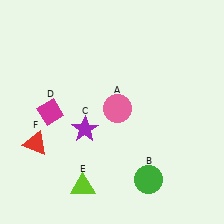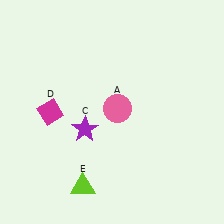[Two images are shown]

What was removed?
The green circle (B), the red triangle (F) were removed in Image 2.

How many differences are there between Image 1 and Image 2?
There are 2 differences between the two images.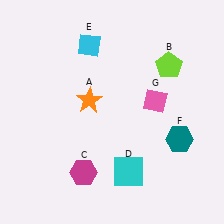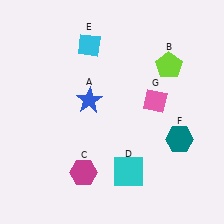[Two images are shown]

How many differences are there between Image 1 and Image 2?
There is 1 difference between the two images.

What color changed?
The star (A) changed from orange in Image 1 to blue in Image 2.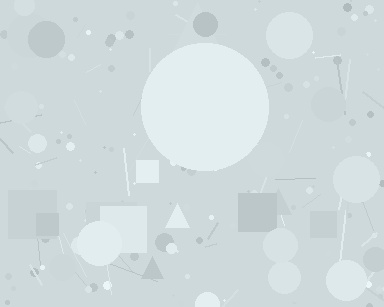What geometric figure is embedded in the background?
A circle is embedded in the background.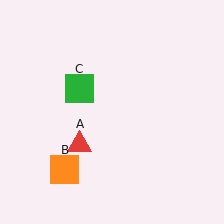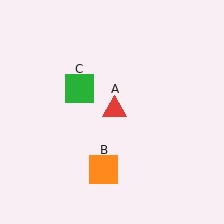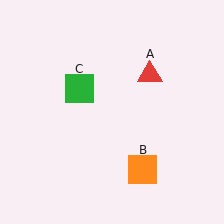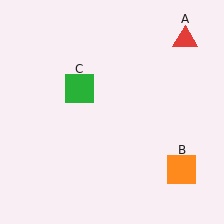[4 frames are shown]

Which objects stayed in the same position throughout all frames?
Green square (object C) remained stationary.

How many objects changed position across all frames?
2 objects changed position: red triangle (object A), orange square (object B).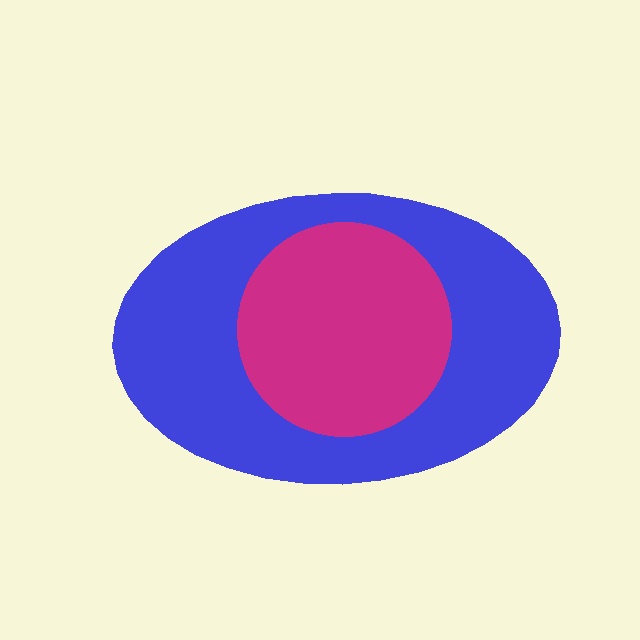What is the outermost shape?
The blue ellipse.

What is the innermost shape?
The magenta circle.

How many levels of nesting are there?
2.